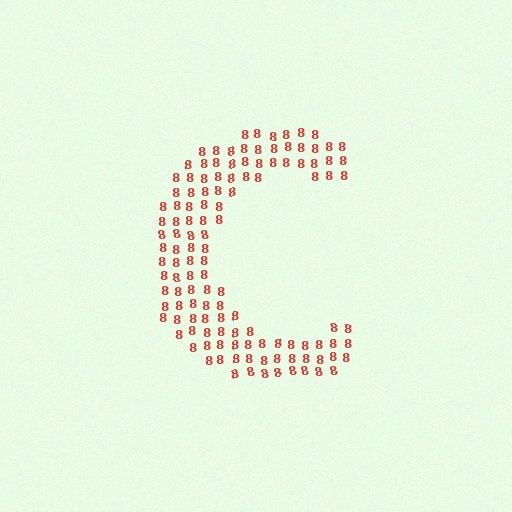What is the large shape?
The large shape is the letter C.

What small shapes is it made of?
It is made of small digit 8's.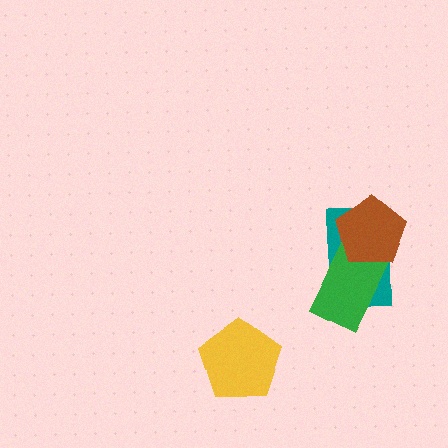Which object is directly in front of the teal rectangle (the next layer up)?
The green rectangle is directly in front of the teal rectangle.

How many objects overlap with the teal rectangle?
2 objects overlap with the teal rectangle.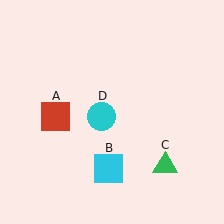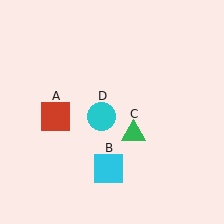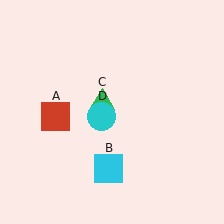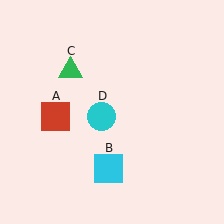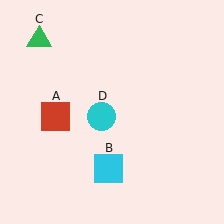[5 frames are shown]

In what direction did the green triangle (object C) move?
The green triangle (object C) moved up and to the left.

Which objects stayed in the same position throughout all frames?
Red square (object A) and cyan square (object B) and cyan circle (object D) remained stationary.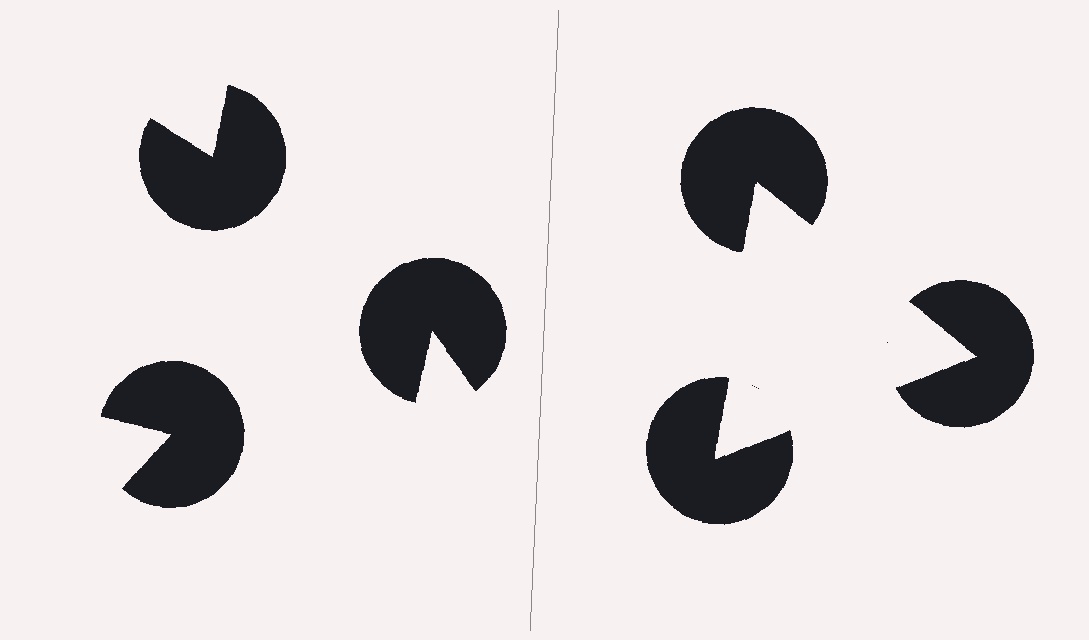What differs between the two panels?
The pac-man discs are positioned identically on both sides; only the wedge orientations differ. On the right they align to a triangle; on the left they are misaligned.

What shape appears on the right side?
An illusory triangle.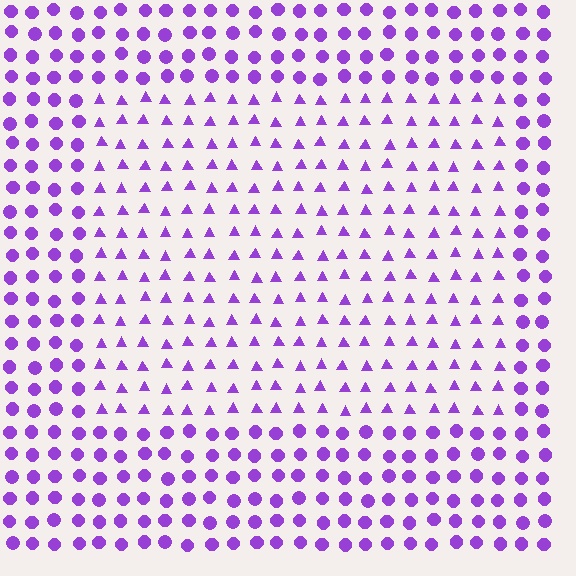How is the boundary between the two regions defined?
The boundary is defined by a change in element shape: triangles inside vs. circles outside. All elements share the same color and spacing.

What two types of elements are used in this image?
The image uses triangles inside the rectangle region and circles outside it.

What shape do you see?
I see a rectangle.